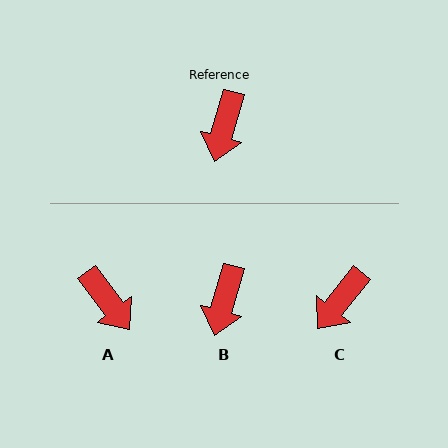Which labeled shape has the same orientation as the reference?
B.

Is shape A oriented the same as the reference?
No, it is off by about 53 degrees.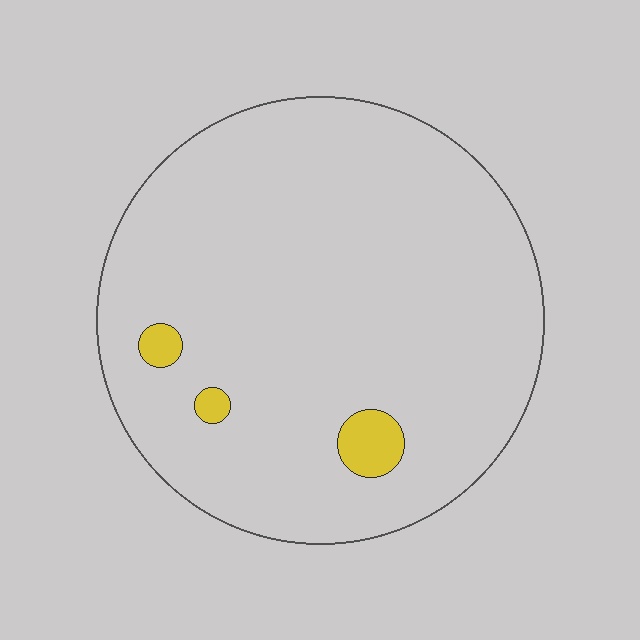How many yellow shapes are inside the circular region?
3.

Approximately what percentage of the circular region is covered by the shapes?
Approximately 5%.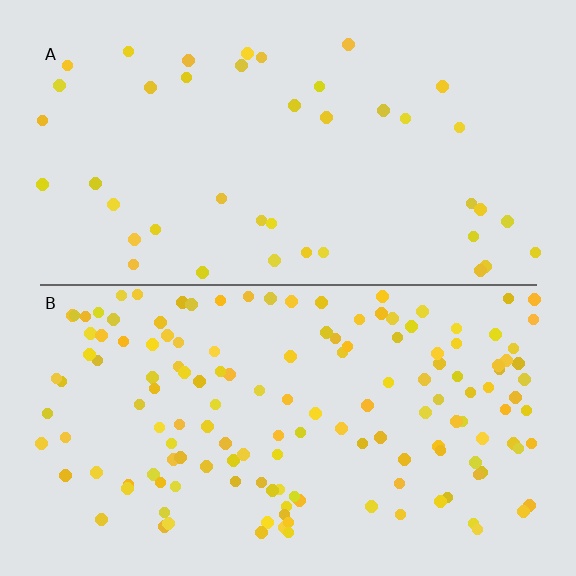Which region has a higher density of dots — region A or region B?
B (the bottom).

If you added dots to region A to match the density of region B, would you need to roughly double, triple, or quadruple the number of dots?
Approximately quadruple.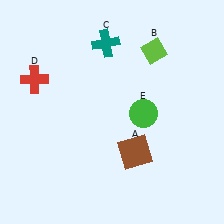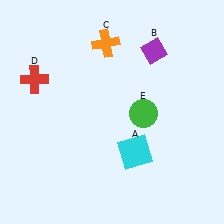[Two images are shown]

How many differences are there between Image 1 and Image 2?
There are 3 differences between the two images.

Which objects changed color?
A changed from brown to cyan. B changed from lime to purple. C changed from teal to orange.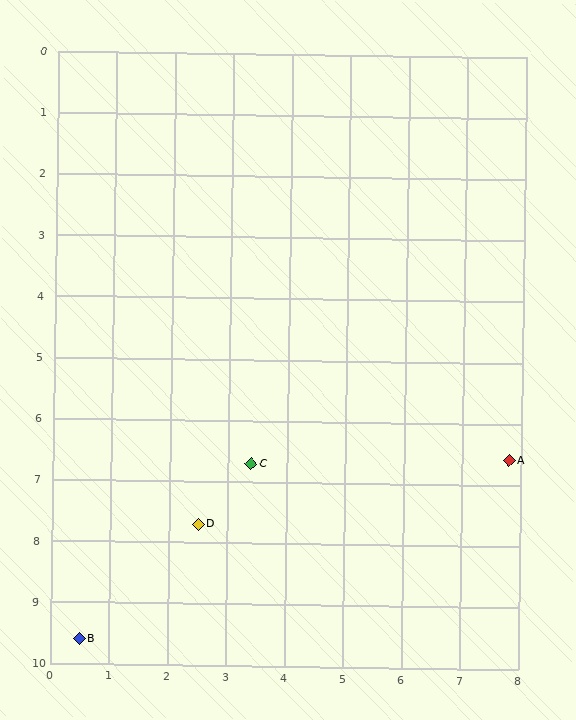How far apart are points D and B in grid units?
Points D and B are about 2.8 grid units apart.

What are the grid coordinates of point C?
Point C is at approximately (3.4, 6.7).